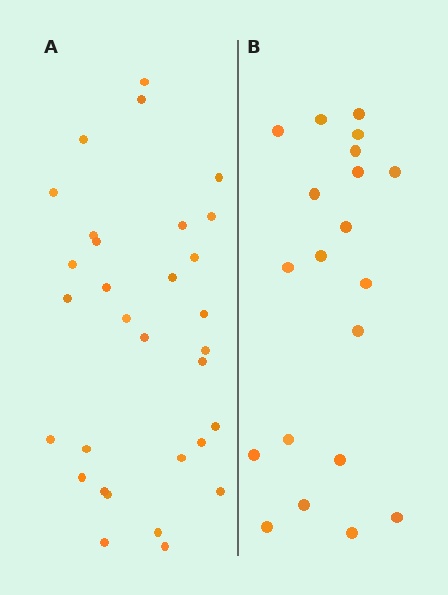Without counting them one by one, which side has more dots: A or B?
Region A (the left region) has more dots.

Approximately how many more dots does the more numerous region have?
Region A has roughly 12 or so more dots than region B.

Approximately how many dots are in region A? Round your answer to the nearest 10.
About 30 dots. (The exact count is 31, which rounds to 30.)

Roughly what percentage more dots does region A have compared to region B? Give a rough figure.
About 55% more.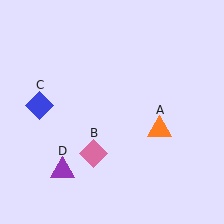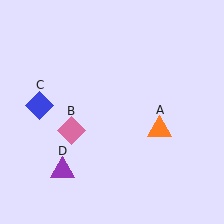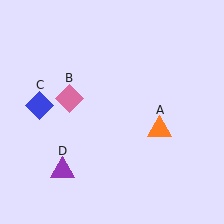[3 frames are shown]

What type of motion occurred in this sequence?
The pink diamond (object B) rotated clockwise around the center of the scene.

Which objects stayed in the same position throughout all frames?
Orange triangle (object A) and blue diamond (object C) and purple triangle (object D) remained stationary.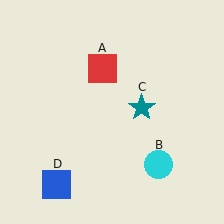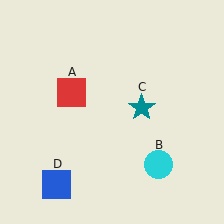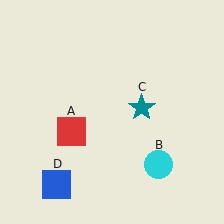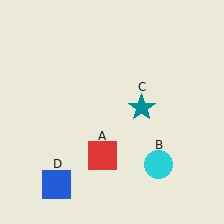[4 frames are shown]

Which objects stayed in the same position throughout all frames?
Cyan circle (object B) and teal star (object C) and blue square (object D) remained stationary.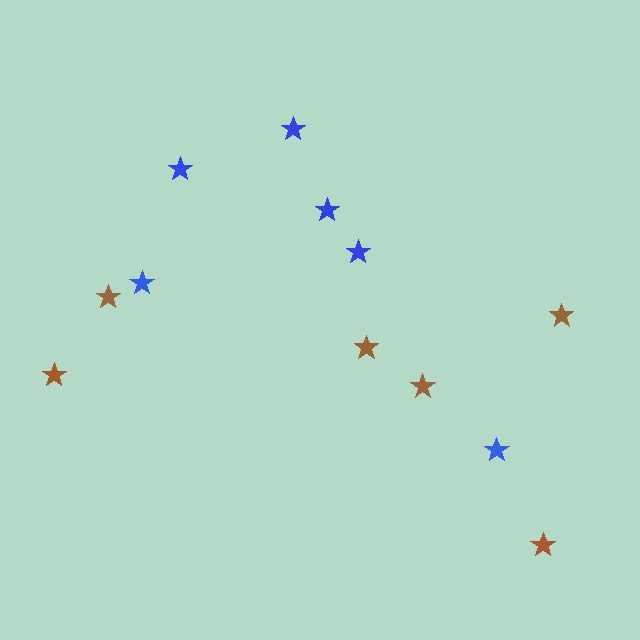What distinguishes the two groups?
There are 2 groups: one group of brown stars (6) and one group of blue stars (6).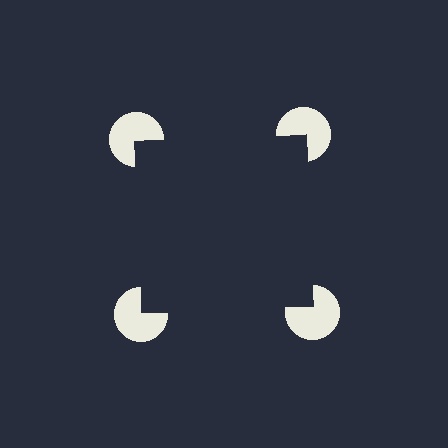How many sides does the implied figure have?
4 sides.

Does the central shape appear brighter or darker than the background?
It typically appears slightly darker than the background, even though no actual brightness change is drawn.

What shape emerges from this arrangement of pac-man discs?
An illusory square — its edges are inferred from the aligned wedge cuts in the pac-man discs, not physically drawn.